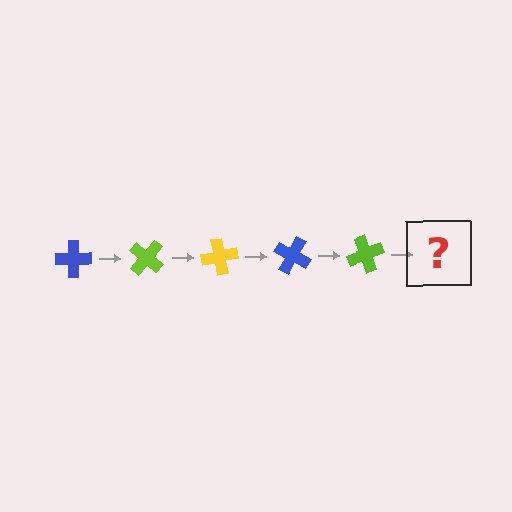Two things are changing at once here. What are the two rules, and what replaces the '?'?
The two rules are that it rotates 40 degrees each step and the color cycles through blue, lime, and yellow. The '?' should be a yellow cross, rotated 200 degrees from the start.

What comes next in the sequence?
The next element should be a yellow cross, rotated 200 degrees from the start.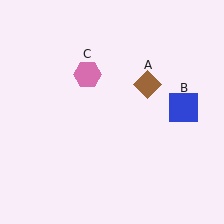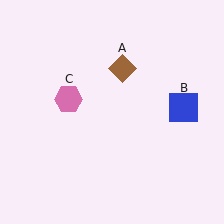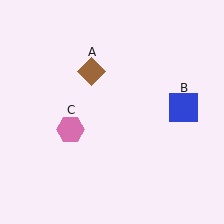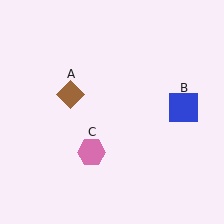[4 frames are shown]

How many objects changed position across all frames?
2 objects changed position: brown diamond (object A), pink hexagon (object C).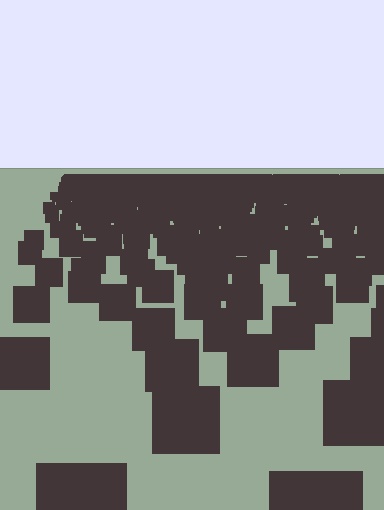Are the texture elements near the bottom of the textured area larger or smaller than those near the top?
Larger. Near the bottom, elements are closer to the viewer and appear at a bigger on-screen size.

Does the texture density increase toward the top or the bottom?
Density increases toward the top.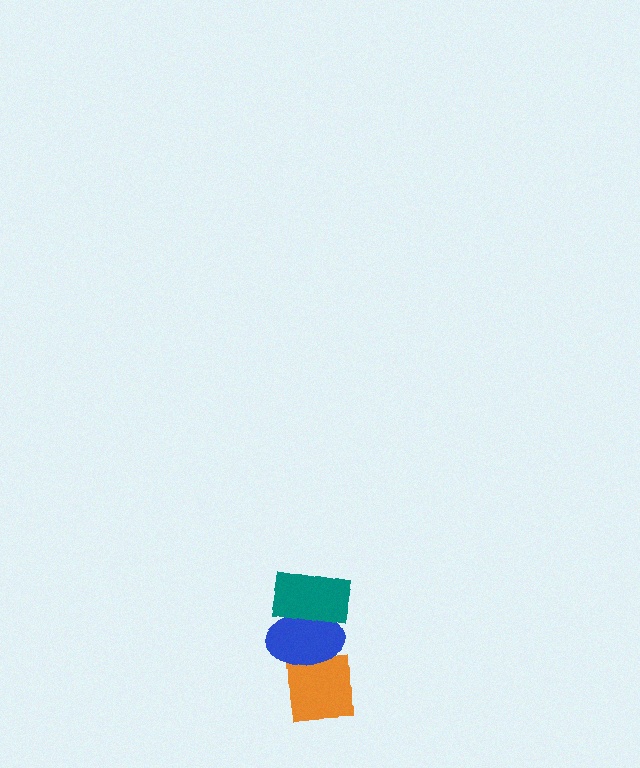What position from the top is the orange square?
The orange square is 3rd from the top.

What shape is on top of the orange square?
The blue ellipse is on top of the orange square.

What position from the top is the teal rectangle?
The teal rectangle is 1st from the top.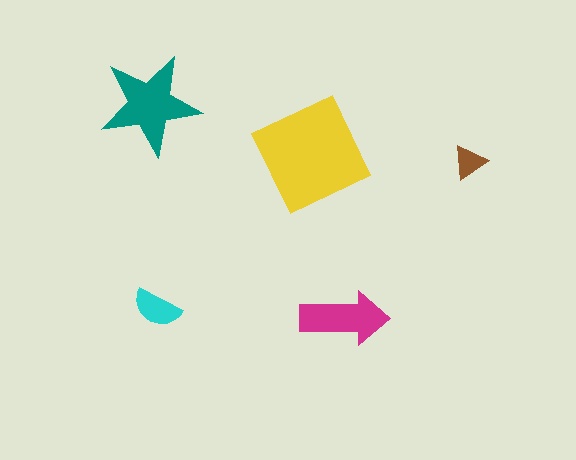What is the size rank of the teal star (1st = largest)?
2nd.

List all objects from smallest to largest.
The brown triangle, the cyan semicircle, the magenta arrow, the teal star, the yellow diamond.